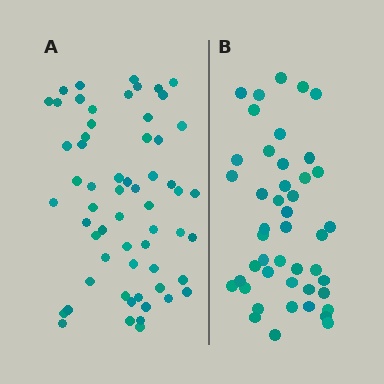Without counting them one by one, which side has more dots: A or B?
Region A (the left region) has more dots.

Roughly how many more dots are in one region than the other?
Region A has approximately 15 more dots than region B.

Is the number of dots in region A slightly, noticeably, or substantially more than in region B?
Region A has noticeably more, but not dramatically so. The ratio is roughly 1.3 to 1.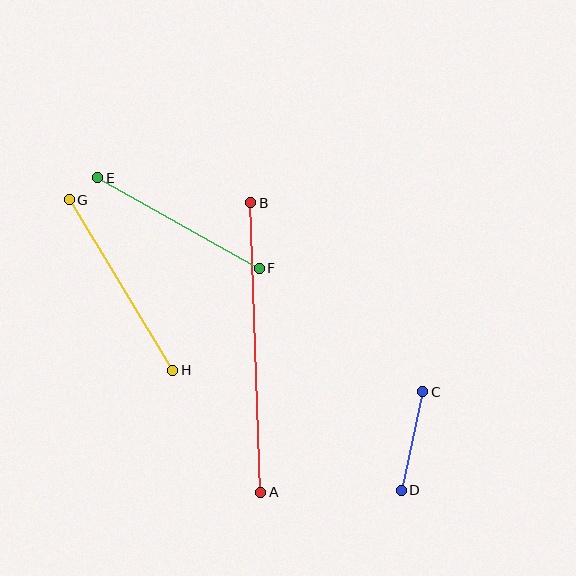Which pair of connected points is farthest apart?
Points A and B are farthest apart.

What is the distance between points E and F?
The distance is approximately 185 pixels.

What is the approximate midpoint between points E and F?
The midpoint is at approximately (179, 223) pixels.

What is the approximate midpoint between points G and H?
The midpoint is at approximately (121, 285) pixels.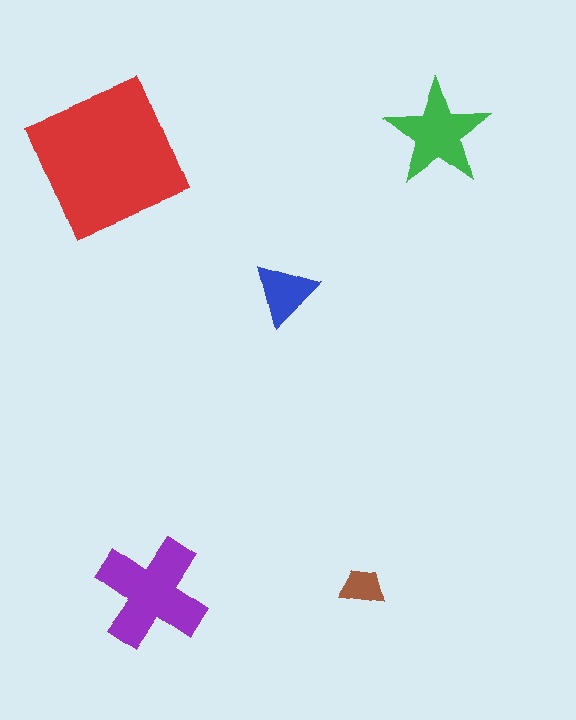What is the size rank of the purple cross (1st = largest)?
2nd.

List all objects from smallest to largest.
The brown trapezoid, the blue triangle, the green star, the purple cross, the red square.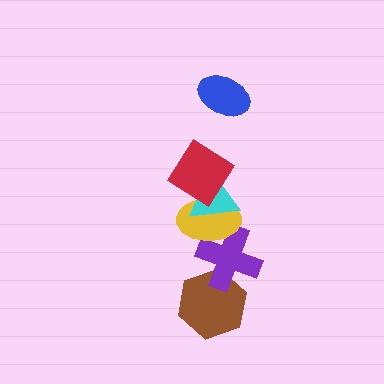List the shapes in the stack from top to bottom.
From top to bottom: the blue ellipse, the red diamond, the cyan triangle, the yellow ellipse, the purple cross, the brown hexagon.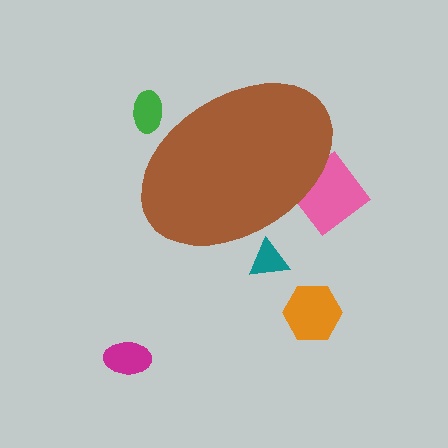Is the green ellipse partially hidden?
Yes, the green ellipse is partially hidden behind the brown ellipse.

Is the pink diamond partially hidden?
Yes, the pink diamond is partially hidden behind the brown ellipse.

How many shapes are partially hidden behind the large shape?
3 shapes are partially hidden.